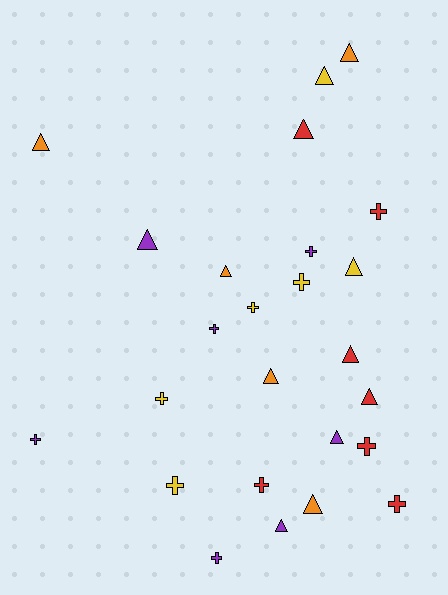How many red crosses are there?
There are 4 red crosses.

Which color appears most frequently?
Red, with 7 objects.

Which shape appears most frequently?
Triangle, with 13 objects.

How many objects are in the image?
There are 25 objects.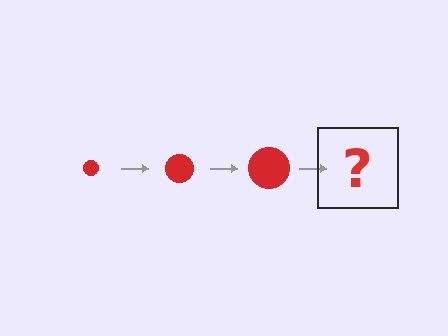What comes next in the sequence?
The next element should be a red circle, larger than the previous one.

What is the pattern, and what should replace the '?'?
The pattern is that the circle gets progressively larger each step. The '?' should be a red circle, larger than the previous one.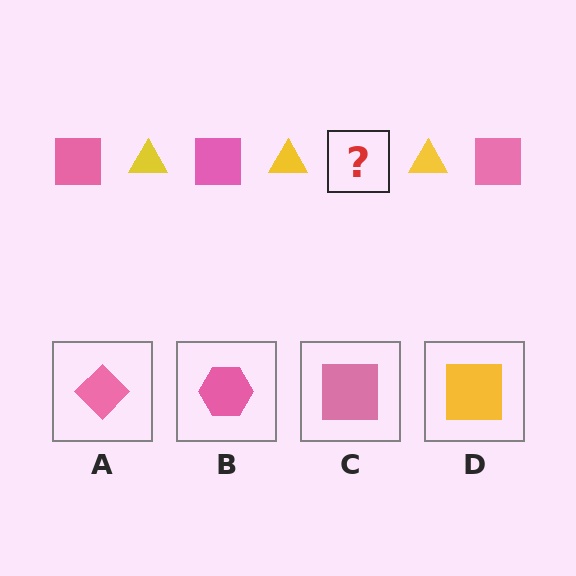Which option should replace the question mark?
Option C.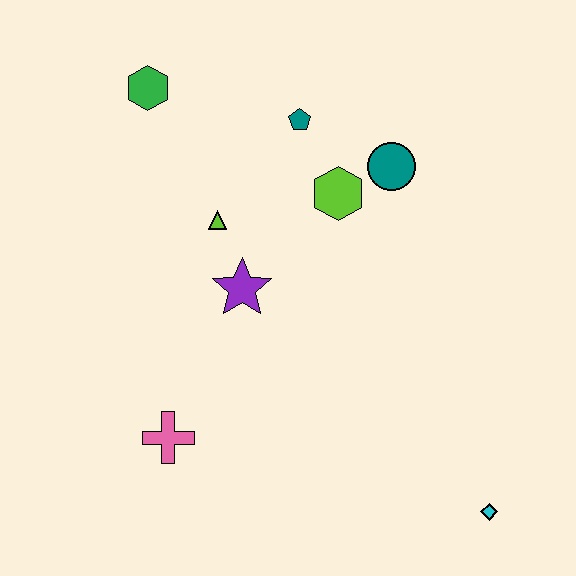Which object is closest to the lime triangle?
The purple star is closest to the lime triangle.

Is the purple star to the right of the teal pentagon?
No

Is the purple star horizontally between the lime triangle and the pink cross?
No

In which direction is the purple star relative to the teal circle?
The purple star is to the left of the teal circle.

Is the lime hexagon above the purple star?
Yes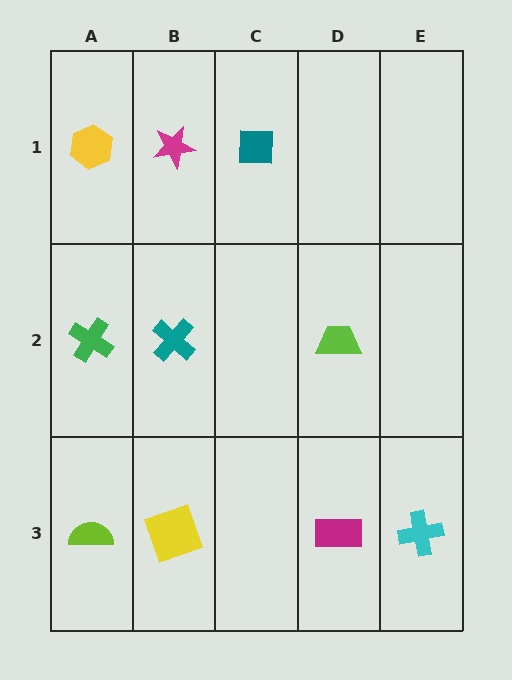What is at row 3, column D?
A magenta rectangle.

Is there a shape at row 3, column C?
No, that cell is empty.